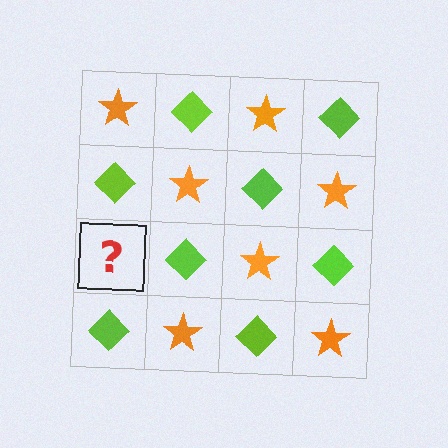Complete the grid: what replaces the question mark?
The question mark should be replaced with an orange star.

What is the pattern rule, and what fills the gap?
The rule is that it alternates orange star and lime diamond in a checkerboard pattern. The gap should be filled with an orange star.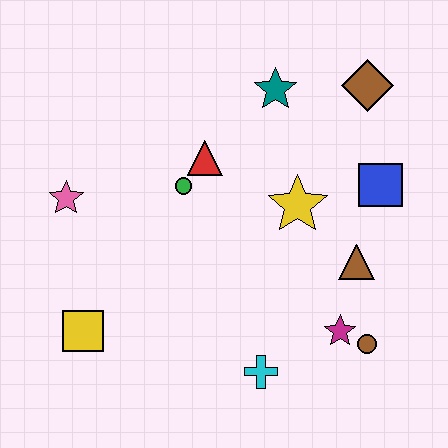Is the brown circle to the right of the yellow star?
Yes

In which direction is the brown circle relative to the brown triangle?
The brown circle is below the brown triangle.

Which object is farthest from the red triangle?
The brown circle is farthest from the red triangle.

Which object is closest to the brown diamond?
The teal star is closest to the brown diamond.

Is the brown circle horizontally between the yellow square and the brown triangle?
No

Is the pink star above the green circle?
No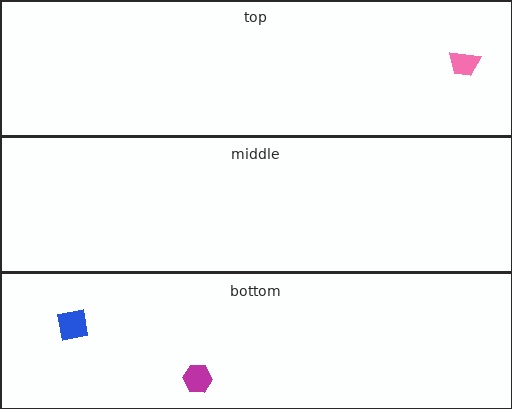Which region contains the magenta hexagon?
The bottom region.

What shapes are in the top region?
The pink trapezoid.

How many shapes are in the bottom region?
2.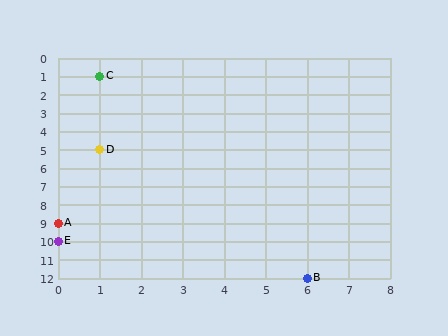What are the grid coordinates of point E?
Point E is at grid coordinates (0, 10).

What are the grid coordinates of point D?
Point D is at grid coordinates (1, 5).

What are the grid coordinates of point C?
Point C is at grid coordinates (1, 1).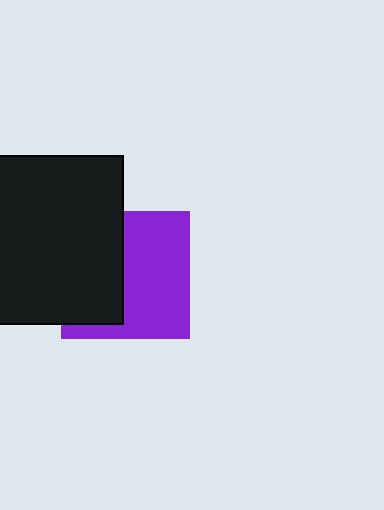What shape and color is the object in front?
The object in front is a black square.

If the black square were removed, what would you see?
You would see the complete purple square.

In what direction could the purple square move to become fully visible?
The purple square could move right. That would shift it out from behind the black square entirely.